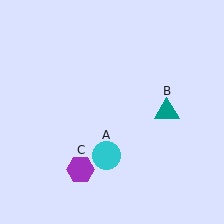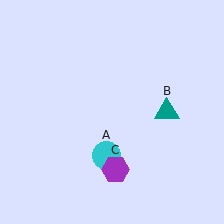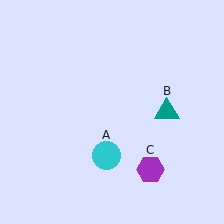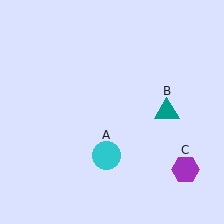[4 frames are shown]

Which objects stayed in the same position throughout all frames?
Cyan circle (object A) and teal triangle (object B) remained stationary.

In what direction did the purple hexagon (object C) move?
The purple hexagon (object C) moved right.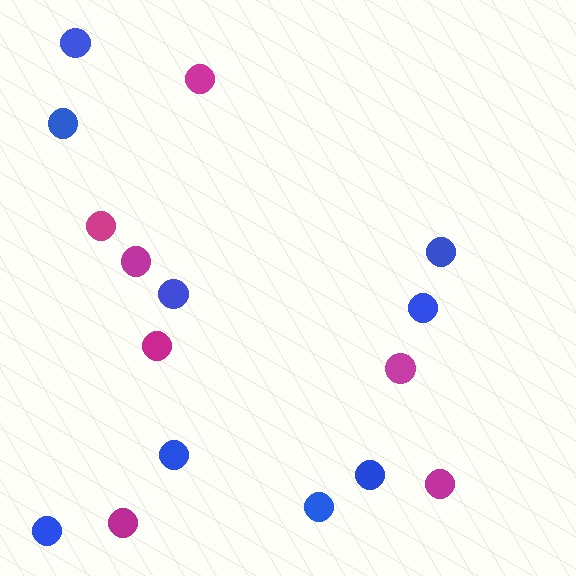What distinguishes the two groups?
There are 2 groups: one group of magenta circles (7) and one group of blue circles (9).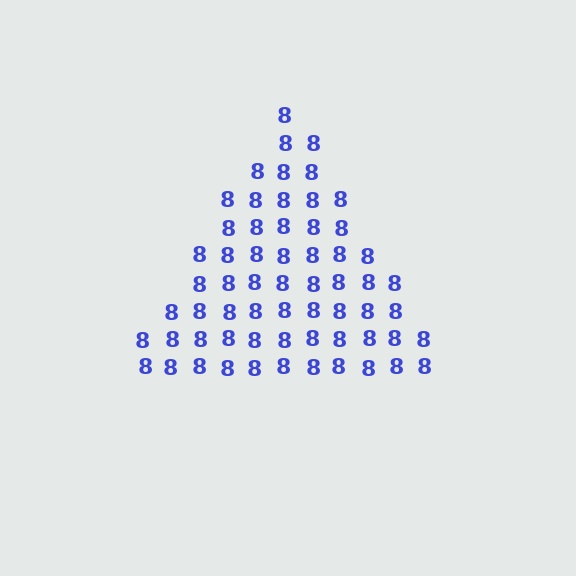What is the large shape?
The large shape is a triangle.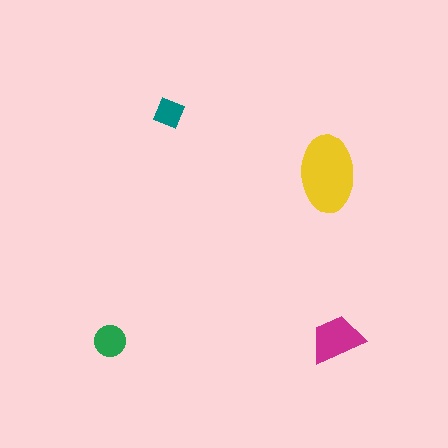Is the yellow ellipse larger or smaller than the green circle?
Larger.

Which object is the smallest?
The teal diamond.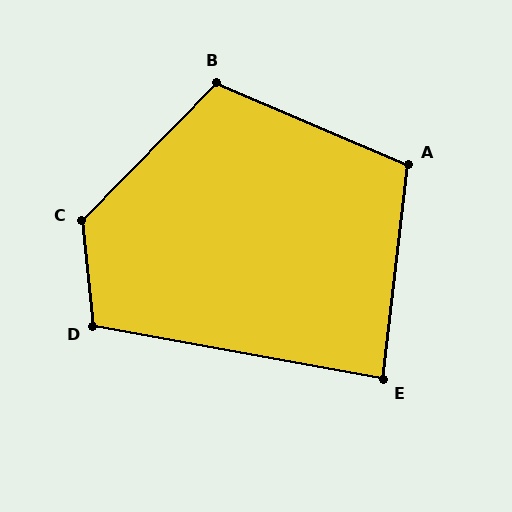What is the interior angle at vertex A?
Approximately 107 degrees (obtuse).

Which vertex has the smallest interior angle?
E, at approximately 86 degrees.